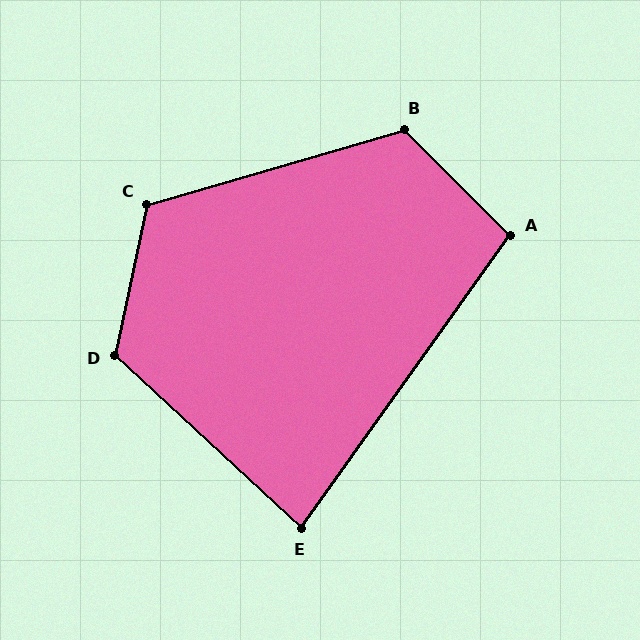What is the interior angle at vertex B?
Approximately 119 degrees (obtuse).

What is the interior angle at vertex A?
Approximately 99 degrees (obtuse).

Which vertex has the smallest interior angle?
E, at approximately 83 degrees.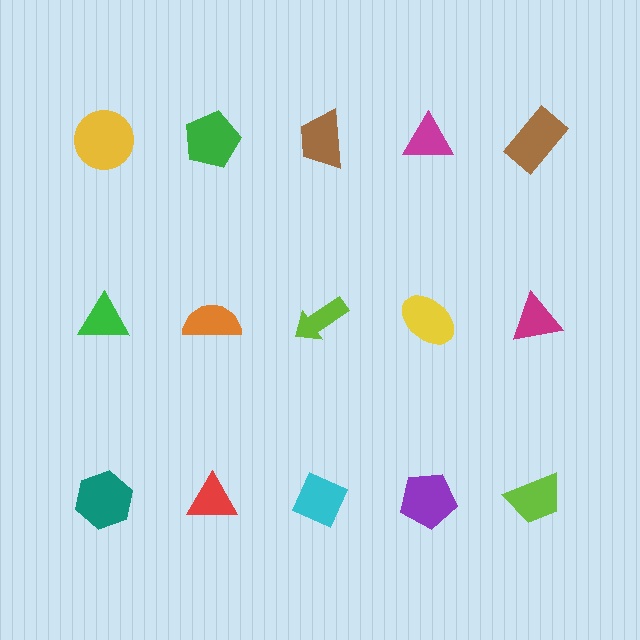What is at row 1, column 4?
A magenta triangle.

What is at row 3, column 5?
A lime trapezoid.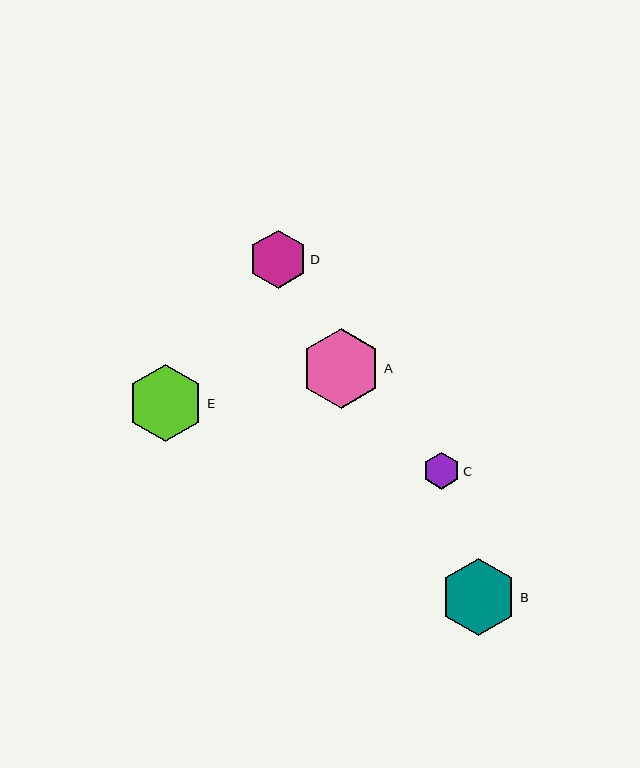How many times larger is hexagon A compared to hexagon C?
Hexagon A is approximately 2.2 times the size of hexagon C.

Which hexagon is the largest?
Hexagon A is the largest with a size of approximately 80 pixels.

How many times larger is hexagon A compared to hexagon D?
Hexagon A is approximately 1.4 times the size of hexagon D.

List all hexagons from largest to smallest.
From largest to smallest: A, B, E, D, C.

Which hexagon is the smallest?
Hexagon C is the smallest with a size of approximately 37 pixels.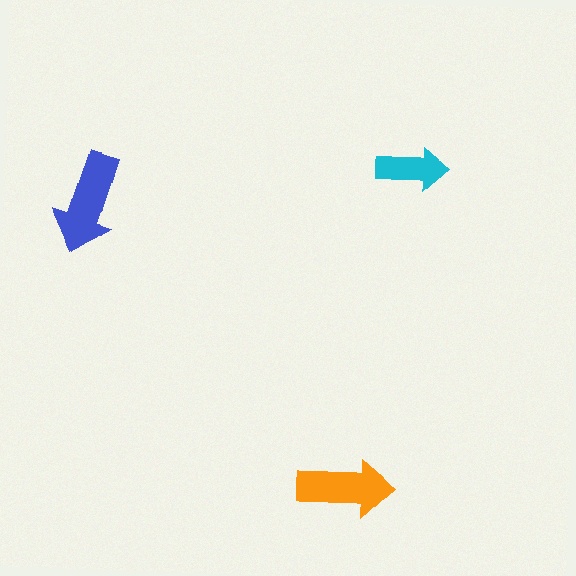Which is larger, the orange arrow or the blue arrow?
The blue one.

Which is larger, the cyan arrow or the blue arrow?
The blue one.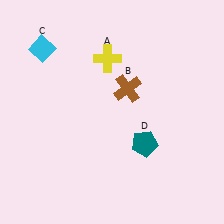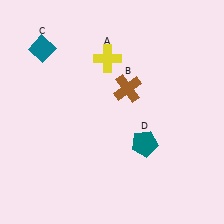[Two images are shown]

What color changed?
The diamond (C) changed from cyan in Image 1 to teal in Image 2.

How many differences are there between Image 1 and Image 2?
There is 1 difference between the two images.